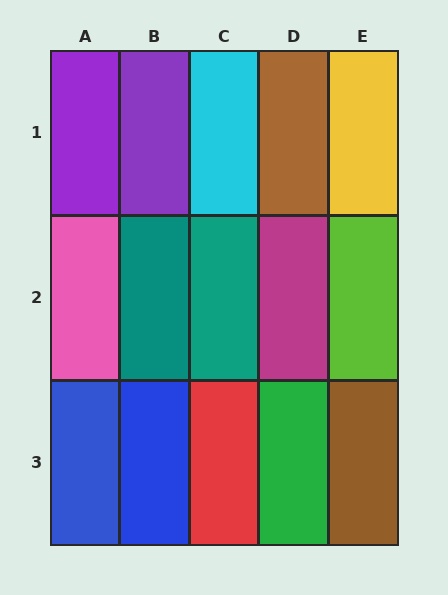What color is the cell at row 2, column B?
Teal.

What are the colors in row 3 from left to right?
Blue, blue, red, green, brown.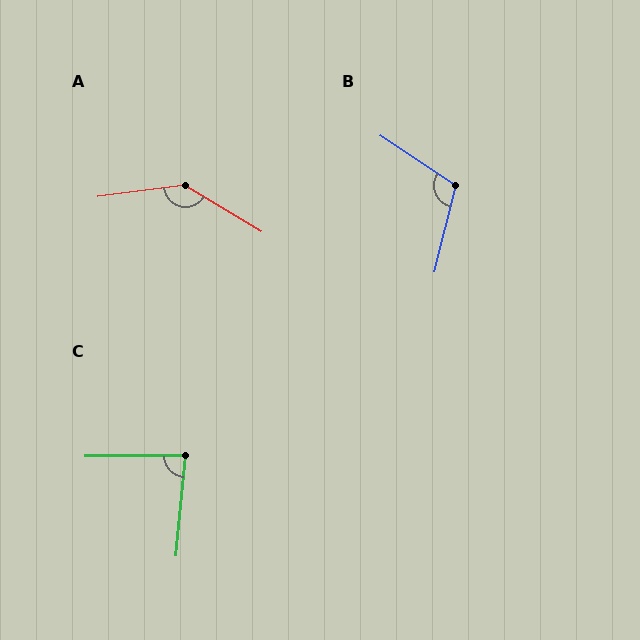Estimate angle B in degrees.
Approximately 110 degrees.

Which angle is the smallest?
C, at approximately 85 degrees.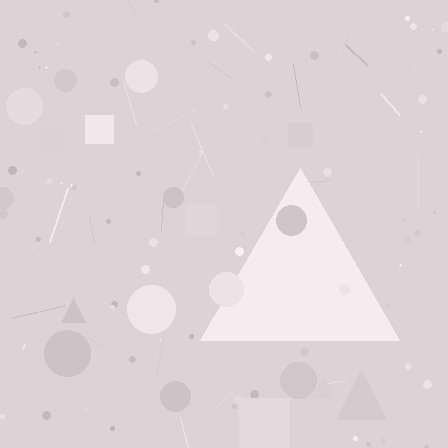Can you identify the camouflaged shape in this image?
The camouflaged shape is a triangle.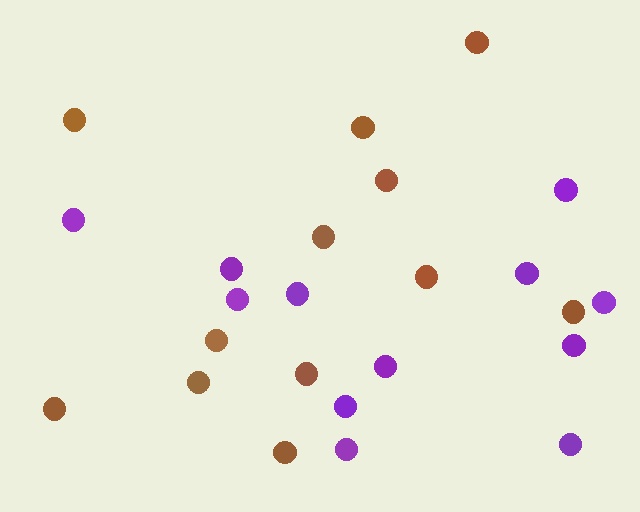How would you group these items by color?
There are 2 groups: one group of purple circles (12) and one group of brown circles (12).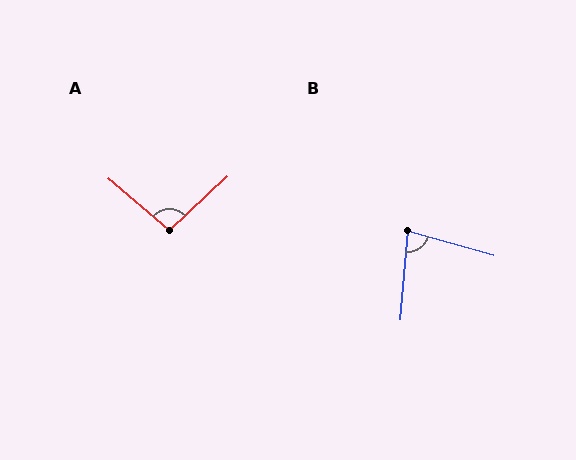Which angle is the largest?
A, at approximately 96 degrees.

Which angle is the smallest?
B, at approximately 78 degrees.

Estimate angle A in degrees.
Approximately 96 degrees.